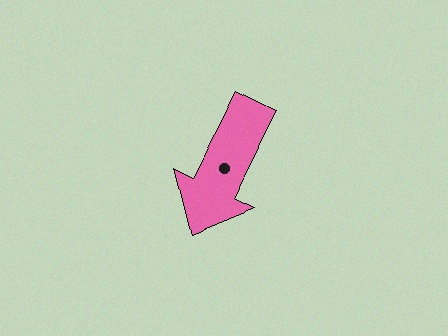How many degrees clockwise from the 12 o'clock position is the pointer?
Approximately 207 degrees.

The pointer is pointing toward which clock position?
Roughly 7 o'clock.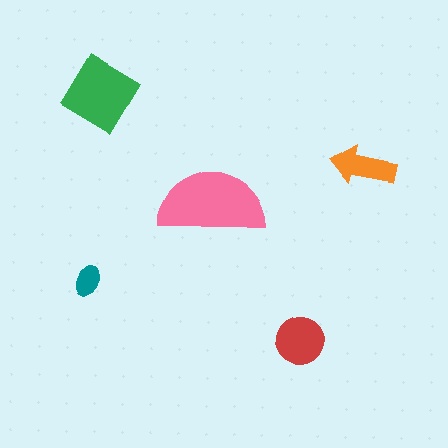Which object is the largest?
The pink semicircle.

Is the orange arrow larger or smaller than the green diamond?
Smaller.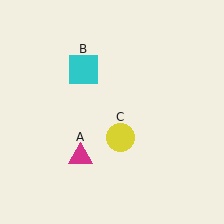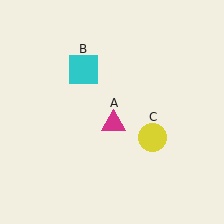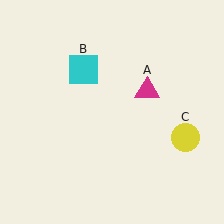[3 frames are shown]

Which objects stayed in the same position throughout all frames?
Cyan square (object B) remained stationary.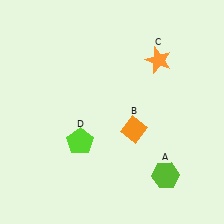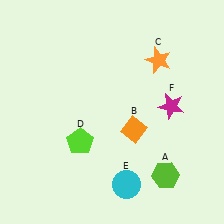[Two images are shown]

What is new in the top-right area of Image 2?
A magenta star (F) was added in the top-right area of Image 2.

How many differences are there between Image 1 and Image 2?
There are 2 differences between the two images.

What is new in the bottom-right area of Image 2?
A cyan circle (E) was added in the bottom-right area of Image 2.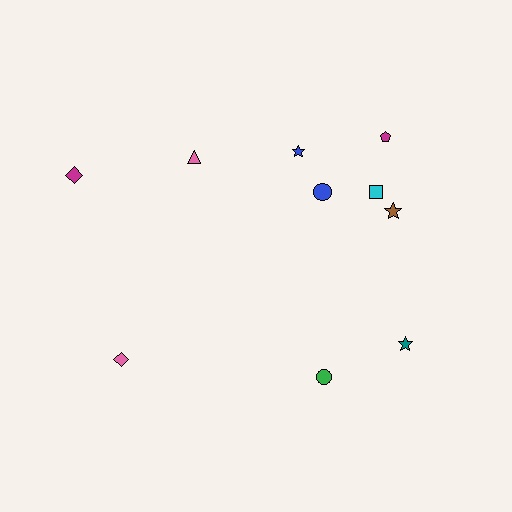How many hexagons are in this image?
There are no hexagons.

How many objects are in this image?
There are 10 objects.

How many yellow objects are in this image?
There are no yellow objects.